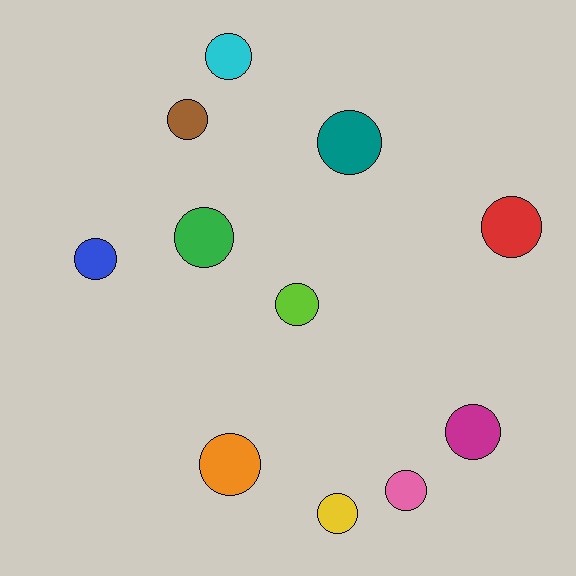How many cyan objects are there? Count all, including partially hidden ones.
There is 1 cyan object.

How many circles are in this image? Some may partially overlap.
There are 11 circles.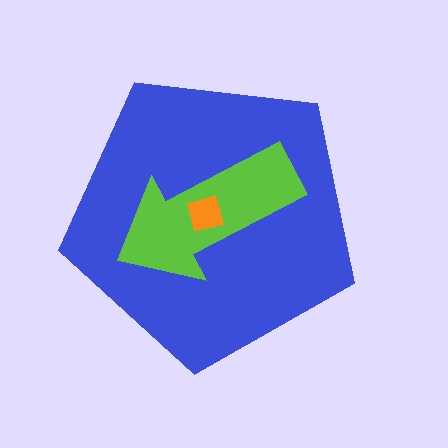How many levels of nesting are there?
3.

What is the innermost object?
The orange square.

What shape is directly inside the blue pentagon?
The lime arrow.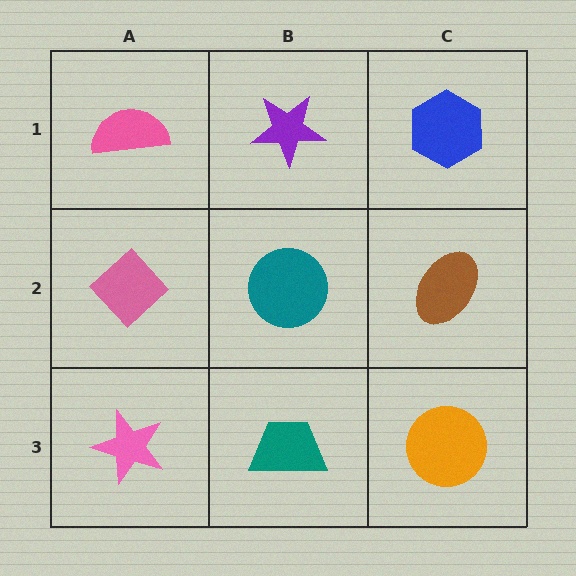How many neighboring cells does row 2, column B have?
4.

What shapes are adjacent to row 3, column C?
A brown ellipse (row 2, column C), a teal trapezoid (row 3, column B).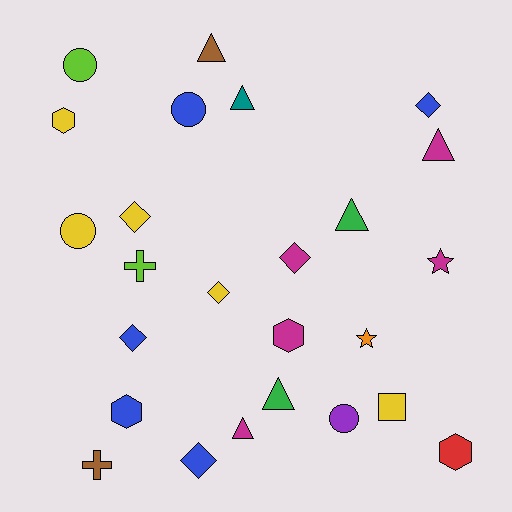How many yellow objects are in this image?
There are 5 yellow objects.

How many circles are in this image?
There are 4 circles.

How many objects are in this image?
There are 25 objects.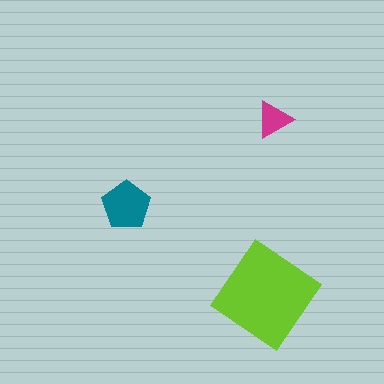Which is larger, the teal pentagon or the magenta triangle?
The teal pentagon.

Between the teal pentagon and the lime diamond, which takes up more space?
The lime diamond.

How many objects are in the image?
There are 3 objects in the image.